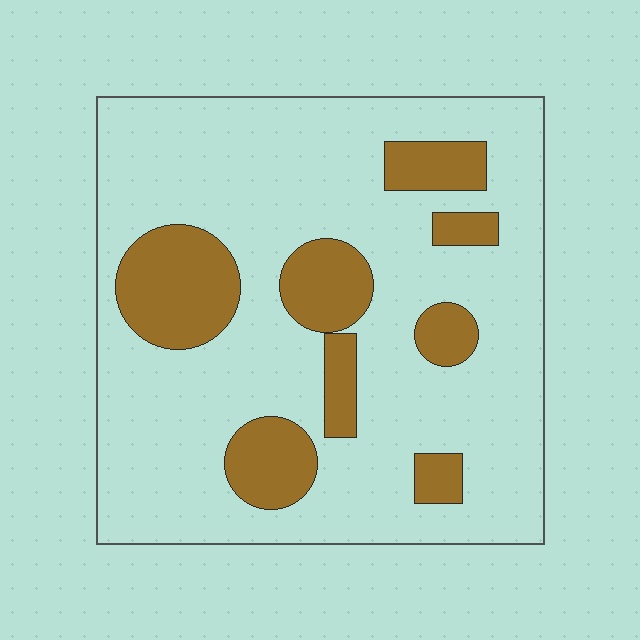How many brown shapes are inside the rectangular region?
8.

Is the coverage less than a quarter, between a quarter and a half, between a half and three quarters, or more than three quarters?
Less than a quarter.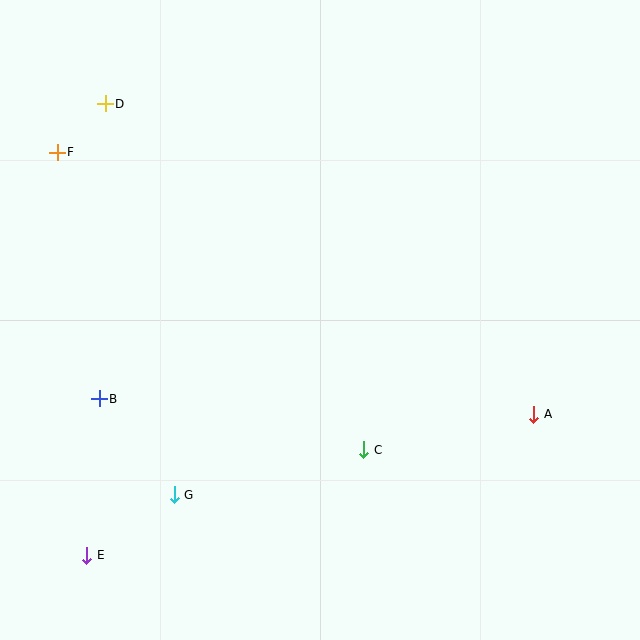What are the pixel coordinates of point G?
Point G is at (174, 495).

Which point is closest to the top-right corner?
Point A is closest to the top-right corner.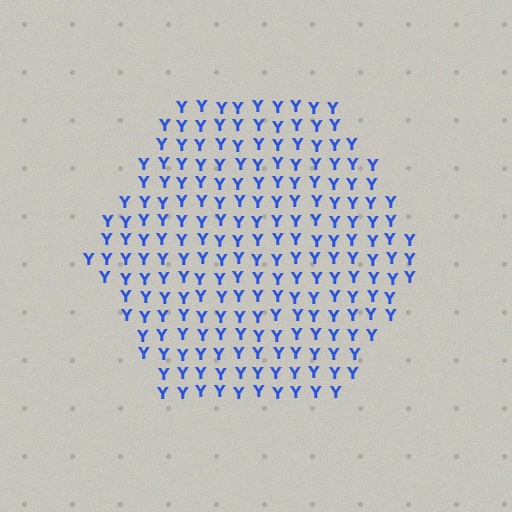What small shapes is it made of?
It is made of small letter Y's.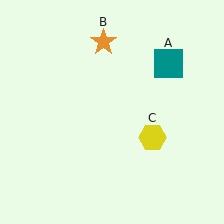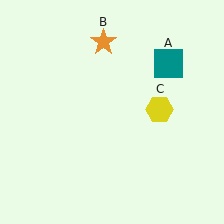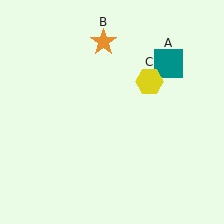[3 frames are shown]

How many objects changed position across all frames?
1 object changed position: yellow hexagon (object C).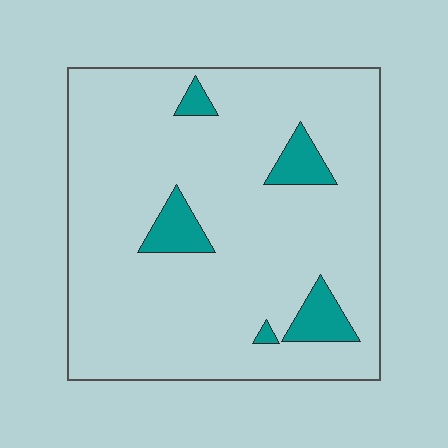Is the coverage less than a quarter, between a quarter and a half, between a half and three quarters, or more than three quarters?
Less than a quarter.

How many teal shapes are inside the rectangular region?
5.